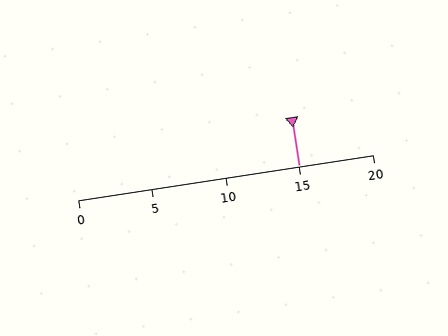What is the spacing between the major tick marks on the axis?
The major ticks are spaced 5 apart.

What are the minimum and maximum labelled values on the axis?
The axis runs from 0 to 20.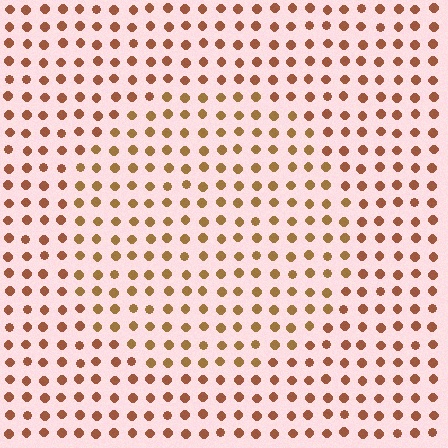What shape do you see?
I see a circle.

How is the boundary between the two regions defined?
The boundary is defined purely by a slight shift in hue (about 20 degrees). Spacing, size, and orientation are identical on both sides.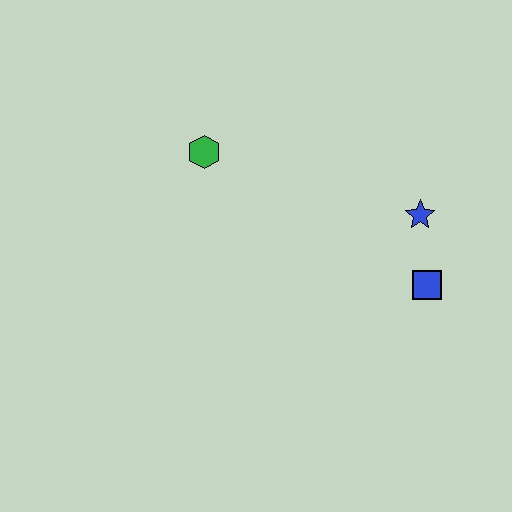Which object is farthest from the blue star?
The green hexagon is farthest from the blue star.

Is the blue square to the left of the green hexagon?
No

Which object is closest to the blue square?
The blue star is closest to the blue square.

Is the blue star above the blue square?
Yes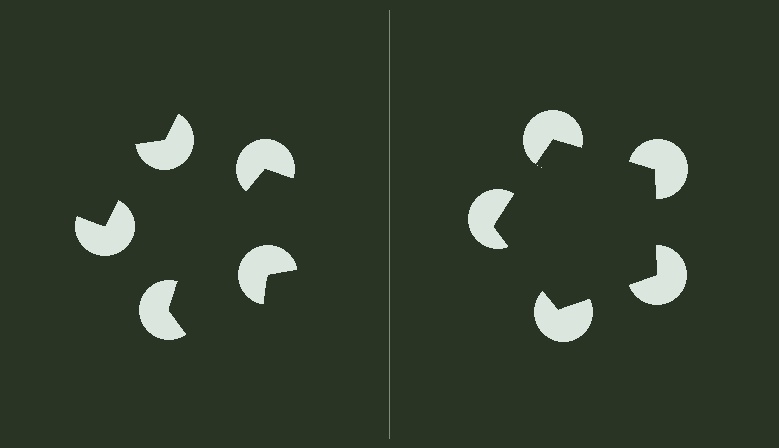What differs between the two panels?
The pac-man discs are positioned identically on both sides; only the wedge orientations differ. On the right they align to a pentagon; on the left they are misaligned.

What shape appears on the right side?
An illusory pentagon.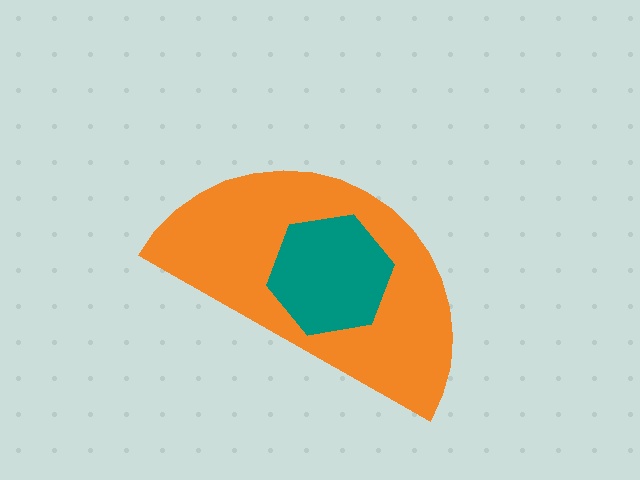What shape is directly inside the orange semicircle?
The teal hexagon.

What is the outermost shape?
The orange semicircle.